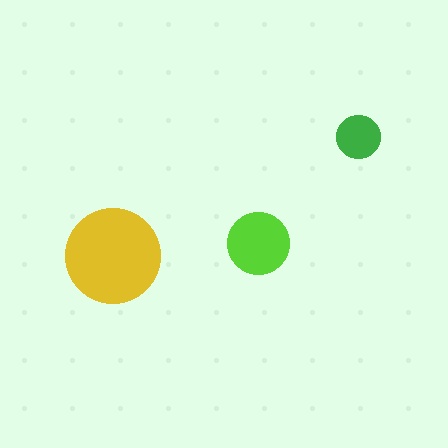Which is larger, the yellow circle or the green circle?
The yellow one.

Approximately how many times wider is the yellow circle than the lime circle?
About 1.5 times wider.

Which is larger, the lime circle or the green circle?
The lime one.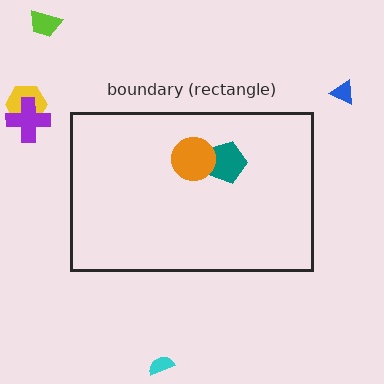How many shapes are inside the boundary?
2 inside, 5 outside.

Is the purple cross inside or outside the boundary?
Outside.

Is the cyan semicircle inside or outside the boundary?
Outside.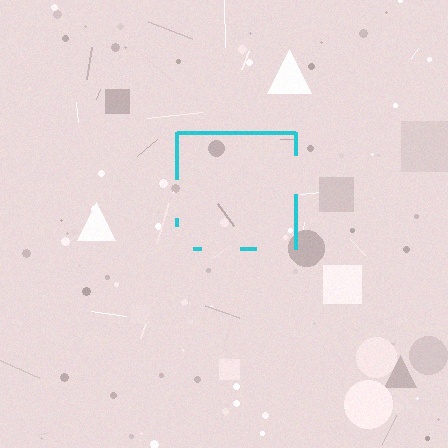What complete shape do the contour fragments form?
The contour fragments form a square.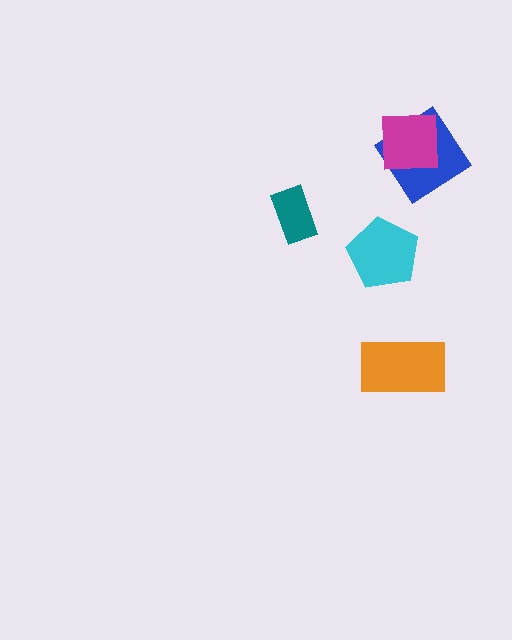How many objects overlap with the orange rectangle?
0 objects overlap with the orange rectangle.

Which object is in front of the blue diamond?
The magenta square is in front of the blue diamond.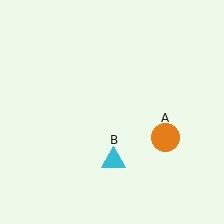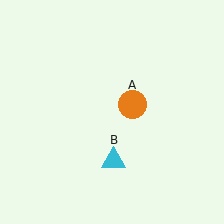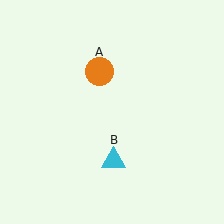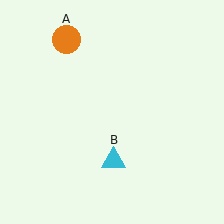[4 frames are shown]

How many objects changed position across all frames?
1 object changed position: orange circle (object A).